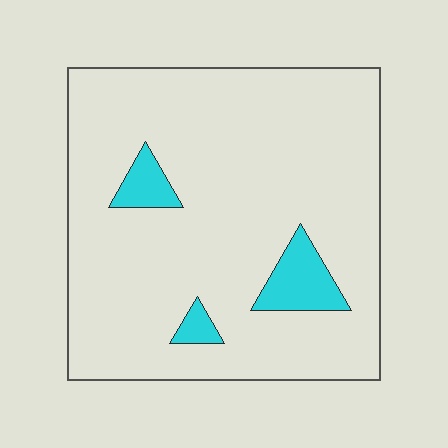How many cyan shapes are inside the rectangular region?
3.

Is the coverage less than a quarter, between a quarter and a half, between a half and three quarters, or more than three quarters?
Less than a quarter.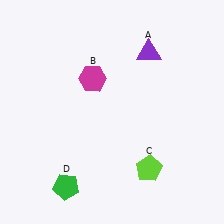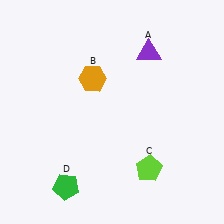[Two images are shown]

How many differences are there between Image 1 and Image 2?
There is 1 difference between the two images.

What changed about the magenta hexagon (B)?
In Image 1, B is magenta. In Image 2, it changed to orange.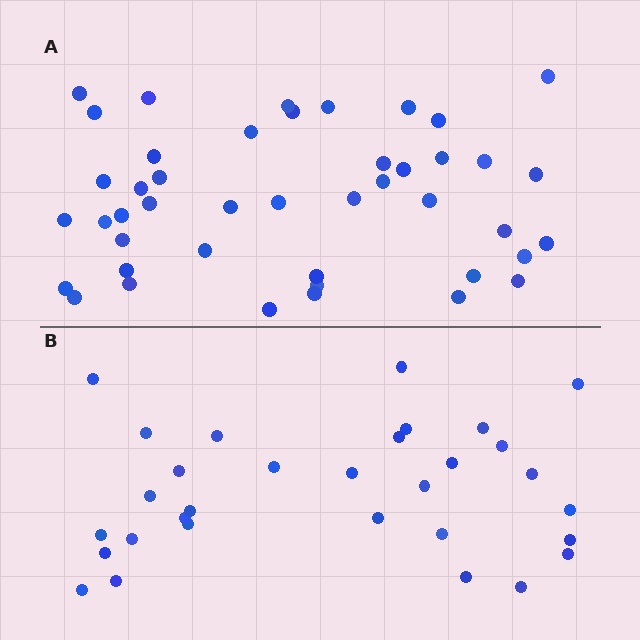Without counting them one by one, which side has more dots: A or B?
Region A (the top region) has more dots.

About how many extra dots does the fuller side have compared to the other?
Region A has approximately 15 more dots than region B.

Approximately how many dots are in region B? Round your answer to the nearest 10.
About 30 dots. (The exact count is 31, which rounds to 30.)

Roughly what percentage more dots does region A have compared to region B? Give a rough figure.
About 40% more.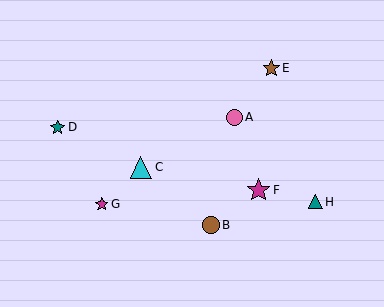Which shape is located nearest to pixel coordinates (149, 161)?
The cyan triangle (labeled C) at (141, 167) is nearest to that location.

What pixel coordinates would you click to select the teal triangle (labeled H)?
Click at (316, 202) to select the teal triangle H.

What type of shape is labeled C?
Shape C is a cyan triangle.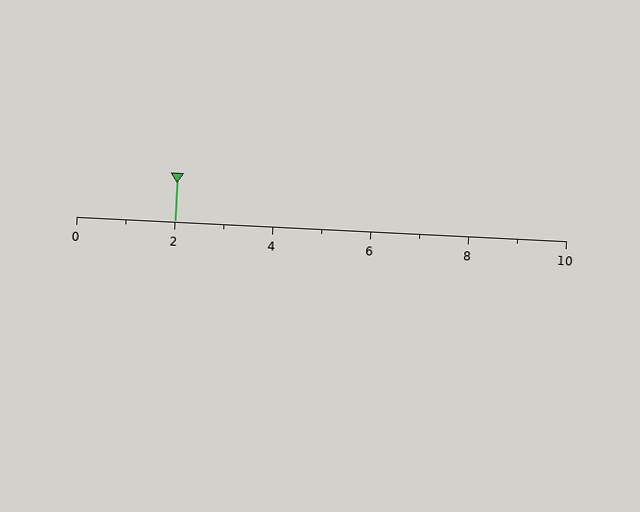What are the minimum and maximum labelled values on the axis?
The axis runs from 0 to 10.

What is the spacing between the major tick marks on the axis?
The major ticks are spaced 2 apart.